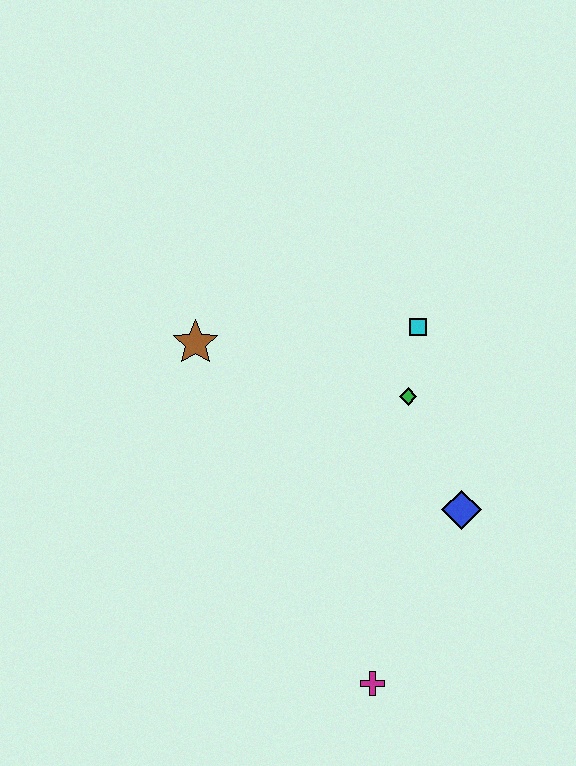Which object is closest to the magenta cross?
The blue diamond is closest to the magenta cross.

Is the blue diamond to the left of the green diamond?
No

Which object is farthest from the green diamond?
The magenta cross is farthest from the green diamond.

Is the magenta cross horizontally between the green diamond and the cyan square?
No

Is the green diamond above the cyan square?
No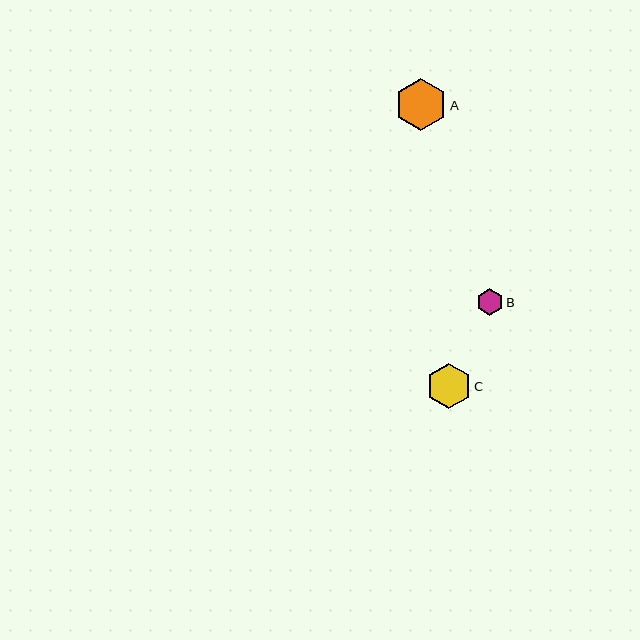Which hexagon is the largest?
Hexagon A is the largest with a size of approximately 52 pixels.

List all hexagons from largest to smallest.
From largest to smallest: A, C, B.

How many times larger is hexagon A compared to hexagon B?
Hexagon A is approximately 1.9 times the size of hexagon B.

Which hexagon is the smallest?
Hexagon B is the smallest with a size of approximately 27 pixels.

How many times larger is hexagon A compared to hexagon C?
Hexagon A is approximately 1.2 times the size of hexagon C.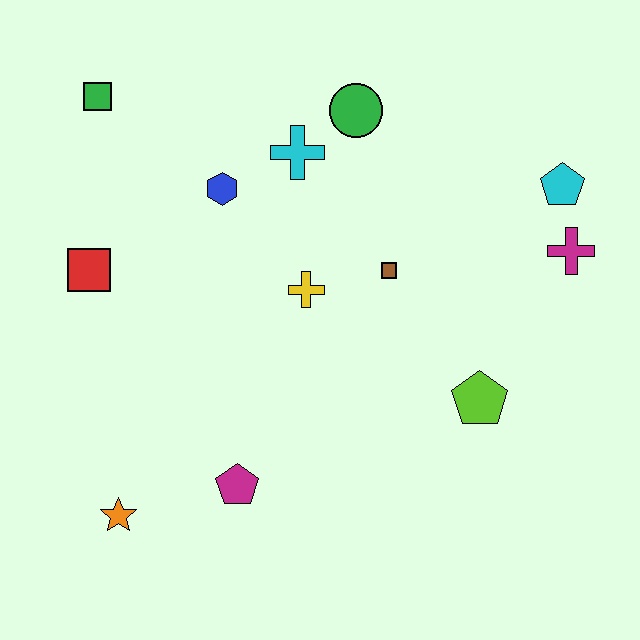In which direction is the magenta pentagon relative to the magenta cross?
The magenta pentagon is to the left of the magenta cross.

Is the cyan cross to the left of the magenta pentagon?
No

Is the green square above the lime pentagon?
Yes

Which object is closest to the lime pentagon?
The brown square is closest to the lime pentagon.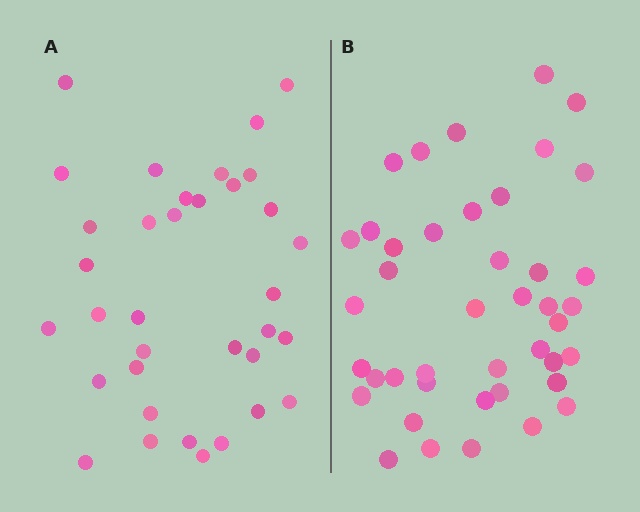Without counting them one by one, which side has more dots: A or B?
Region B (the right region) has more dots.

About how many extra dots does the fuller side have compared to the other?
Region B has roughly 8 or so more dots than region A.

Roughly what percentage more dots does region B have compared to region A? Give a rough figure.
About 20% more.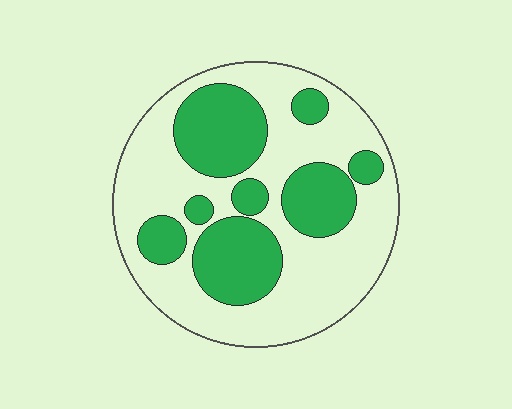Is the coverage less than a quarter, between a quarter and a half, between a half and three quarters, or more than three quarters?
Between a quarter and a half.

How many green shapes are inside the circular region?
8.